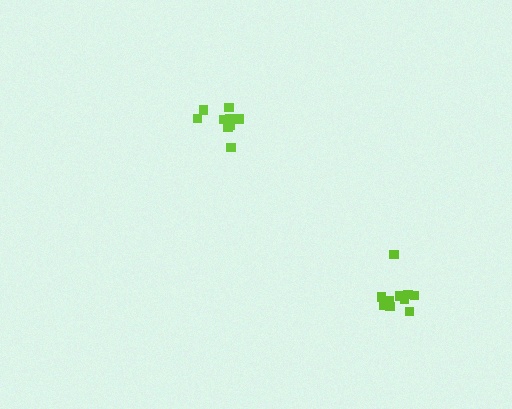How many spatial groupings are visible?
There are 2 spatial groupings.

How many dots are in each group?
Group 1: 11 dots, Group 2: 9 dots (20 total).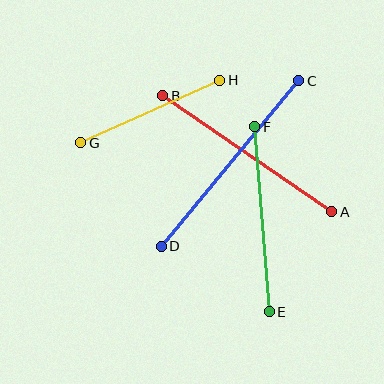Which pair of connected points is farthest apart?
Points C and D are farthest apart.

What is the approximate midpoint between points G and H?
The midpoint is at approximately (150, 111) pixels.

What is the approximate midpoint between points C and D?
The midpoint is at approximately (230, 163) pixels.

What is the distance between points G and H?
The distance is approximately 153 pixels.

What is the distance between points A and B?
The distance is approximately 205 pixels.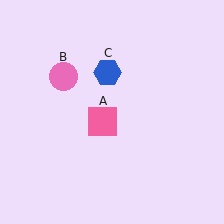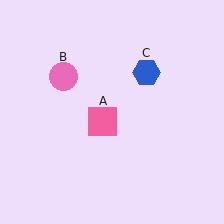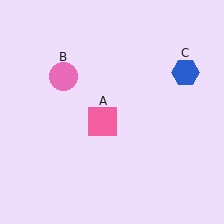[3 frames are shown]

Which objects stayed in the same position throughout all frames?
Pink square (object A) and pink circle (object B) remained stationary.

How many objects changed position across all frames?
1 object changed position: blue hexagon (object C).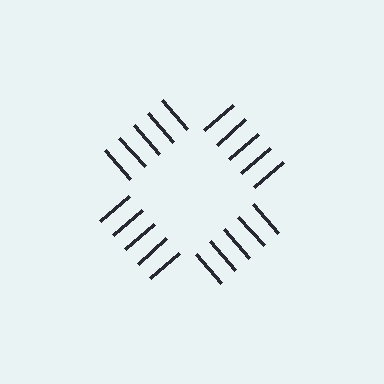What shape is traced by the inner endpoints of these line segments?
An illusory square — the line segments terminate on its edges but no continuous stroke is drawn.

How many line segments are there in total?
20 — 5 along each of the 4 edges.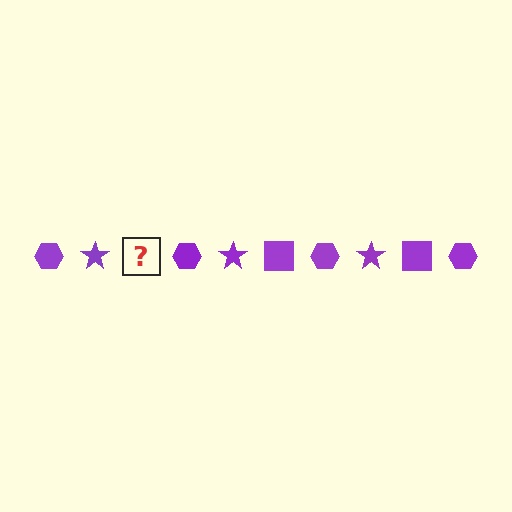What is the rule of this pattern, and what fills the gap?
The rule is that the pattern cycles through hexagon, star, square shapes in purple. The gap should be filled with a purple square.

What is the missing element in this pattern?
The missing element is a purple square.